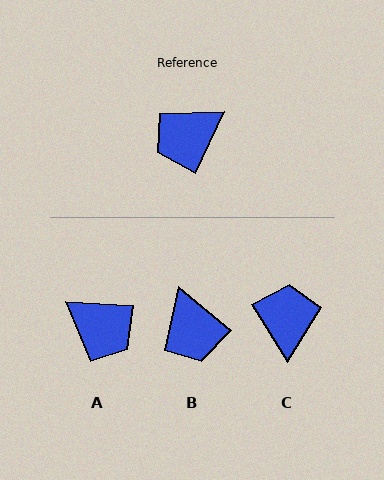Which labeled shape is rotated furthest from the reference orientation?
C, about 123 degrees away.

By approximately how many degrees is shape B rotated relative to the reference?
Approximately 75 degrees counter-clockwise.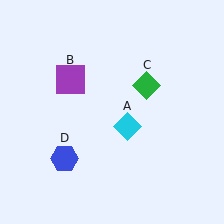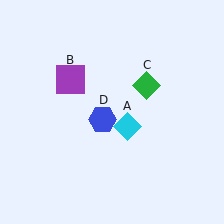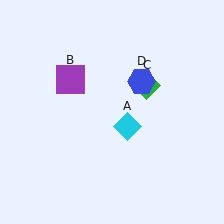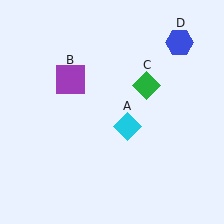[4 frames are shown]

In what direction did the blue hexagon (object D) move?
The blue hexagon (object D) moved up and to the right.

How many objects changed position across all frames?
1 object changed position: blue hexagon (object D).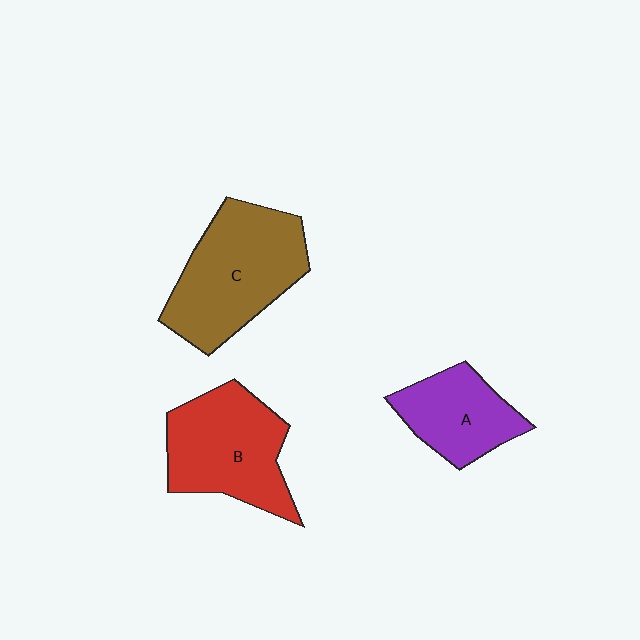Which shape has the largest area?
Shape C (brown).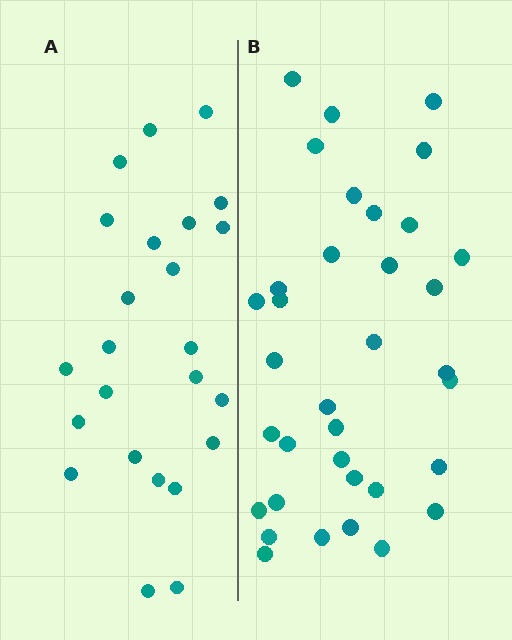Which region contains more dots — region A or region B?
Region B (the right region) has more dots.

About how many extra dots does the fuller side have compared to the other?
Region B has roughly 12 or so more dots than region A.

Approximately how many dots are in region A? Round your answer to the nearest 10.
About 20 dots. (The exact count is 24, which rounds to 20.)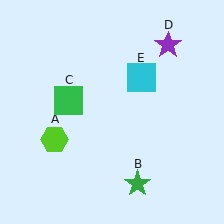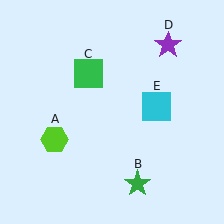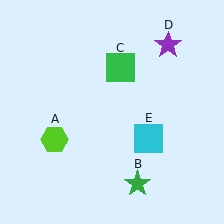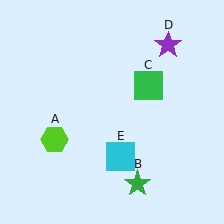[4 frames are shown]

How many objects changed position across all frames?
2 objects changed position: green square (object C), cyan square (object E).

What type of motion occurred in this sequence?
The green square (object C), cyan square (object E) rotated clockwise around the center of the scene.